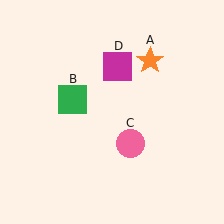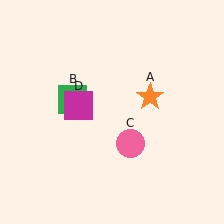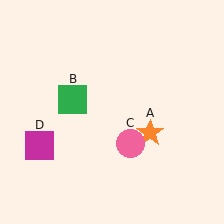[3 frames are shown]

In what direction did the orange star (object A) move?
The orange star (object A) moved down.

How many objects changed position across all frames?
2 objects changed position: orange star (object A), magenta square (object D).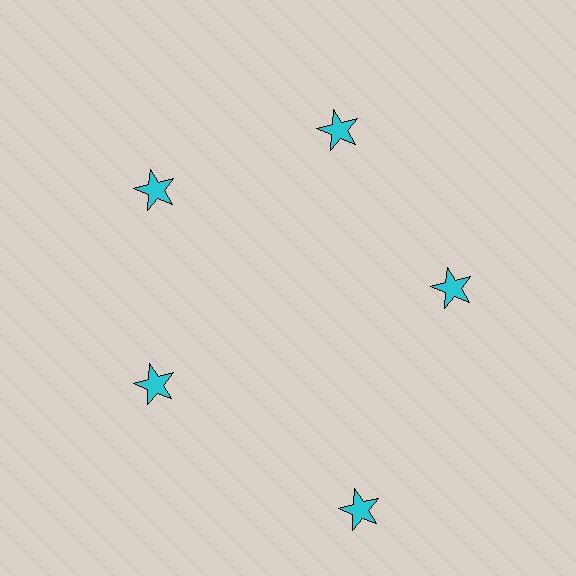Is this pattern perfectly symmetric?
No. The 5 cyan stars are arranged in a ring, but one element near the 5 o'clock position is pushed outward from the center, breaking the 5-fold rotational symmetry.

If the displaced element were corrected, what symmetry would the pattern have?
It would have 5-fold rotational symmetry — the pattern would map onto itself every 72 degrees.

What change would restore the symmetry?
The symmetry would be restored by moving it inward, back onto the ring so that all 5 stars sit at equal angles and equal distance from the center.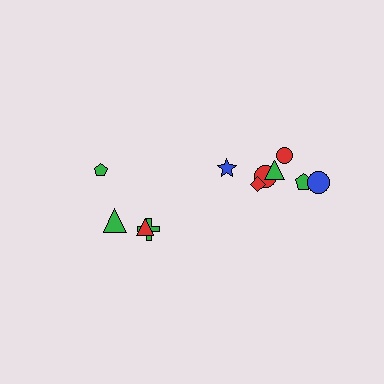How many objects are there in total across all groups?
There are 11 objects.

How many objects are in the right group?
There are 7 objects.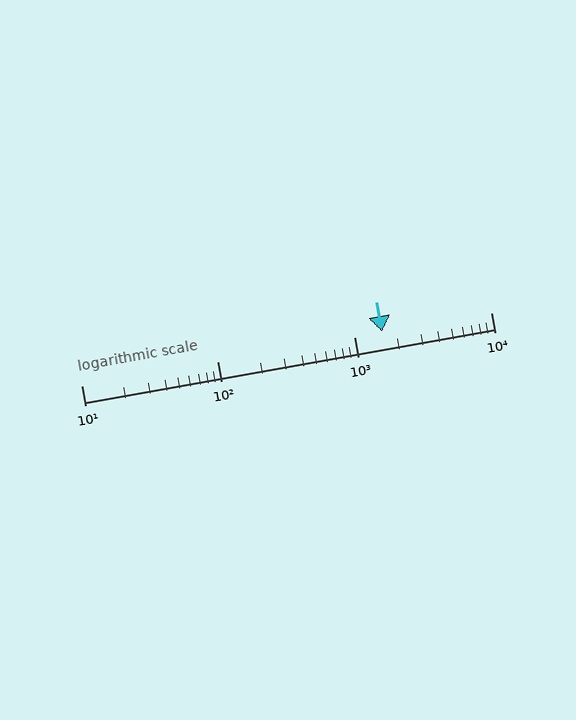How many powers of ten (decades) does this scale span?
The scale spans 3 decades, from 10 to 10000.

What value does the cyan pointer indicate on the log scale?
The pointer indicates approximately 1600.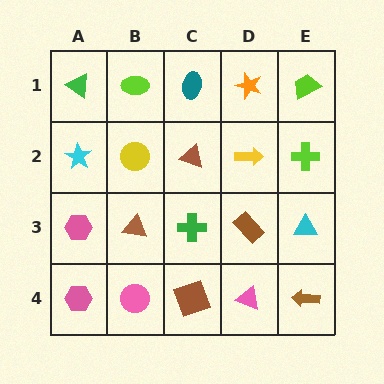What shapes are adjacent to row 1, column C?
A brown triangle (row 2, column C), a lime ellipse (row 1, column B), an orange star (row 1, column D).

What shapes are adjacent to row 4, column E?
A cyan triangle (row 3, column E), a pink triangle (row 4, column D).